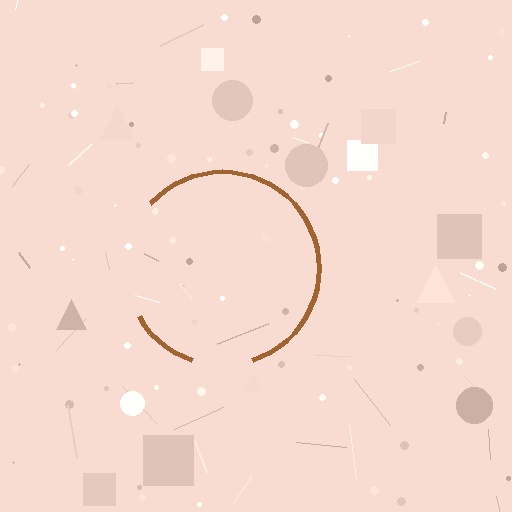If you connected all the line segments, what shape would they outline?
They would outline a circle.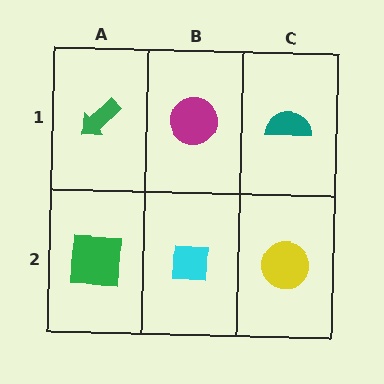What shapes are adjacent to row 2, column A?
A green arrow (row 1, column A), a cyan square (row 2, column B).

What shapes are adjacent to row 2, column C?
A teal semicircle (row 1, column C), a cyan square (row 2, column B).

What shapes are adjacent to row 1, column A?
A green square (row 2, column A), a magenta circle (row 1, column B).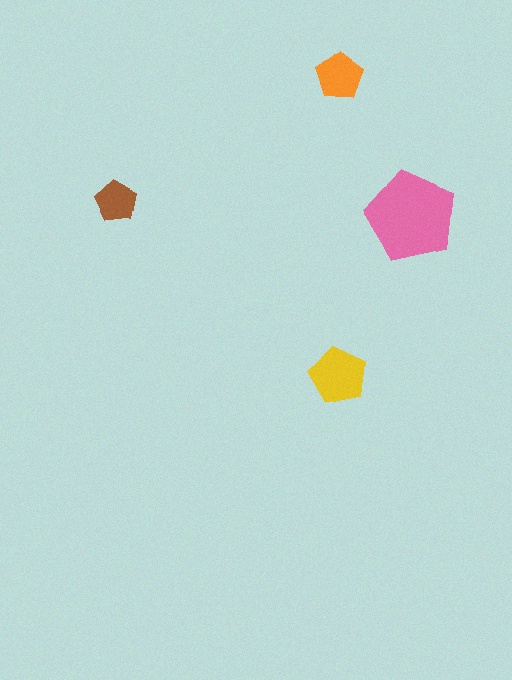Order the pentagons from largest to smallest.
the pink one, the yellow one, the orange one, the brown one.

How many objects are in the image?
There are 4 objects in the image.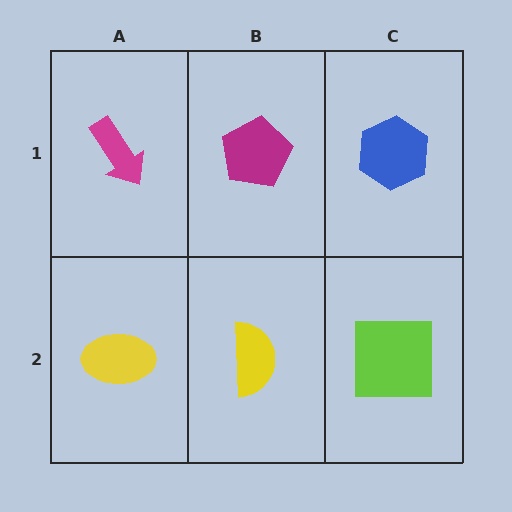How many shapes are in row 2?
3 shapes.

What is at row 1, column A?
A magenta arrow.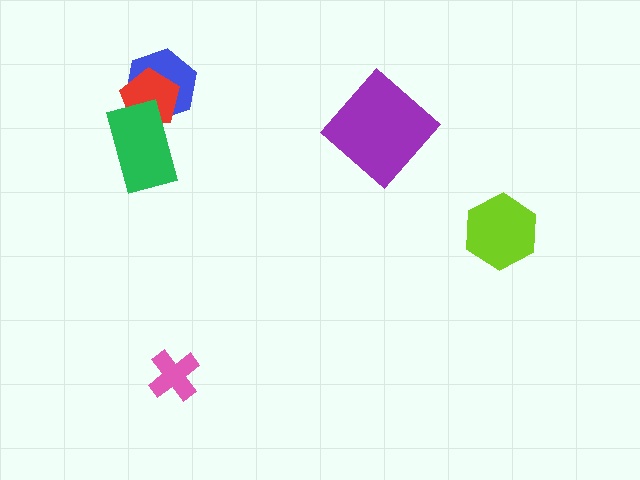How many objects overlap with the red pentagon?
2 objects overlap with the red pentagon.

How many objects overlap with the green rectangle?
2 objects overlap with the green rectangle.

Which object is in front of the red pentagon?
The green rectangle is in front of the red pentagon.